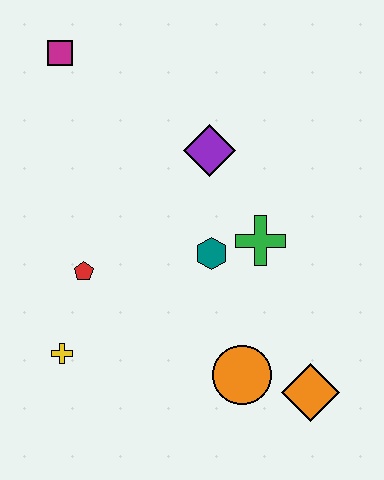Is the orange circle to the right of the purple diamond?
Yes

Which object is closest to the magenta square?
The purple diamond is closest to the magenta square.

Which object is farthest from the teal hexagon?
The magenta square is farthest from the teal hexagon.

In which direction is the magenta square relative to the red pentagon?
The magenta square is above the red pentagon.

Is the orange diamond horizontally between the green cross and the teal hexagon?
No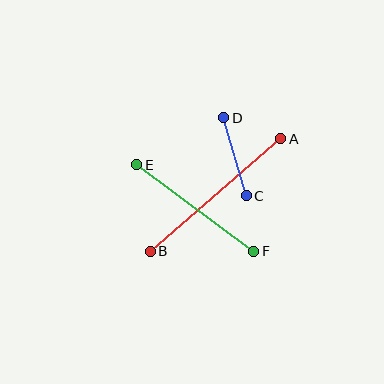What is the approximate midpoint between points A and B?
The midpoint is at approximately (215, 195) pixels.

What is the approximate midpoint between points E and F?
The midpoint is at approximately (195, 208) pixels.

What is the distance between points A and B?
The distance is approximately 172 pixels.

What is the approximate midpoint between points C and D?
The midpoint is at approximately (235, 157) pixels.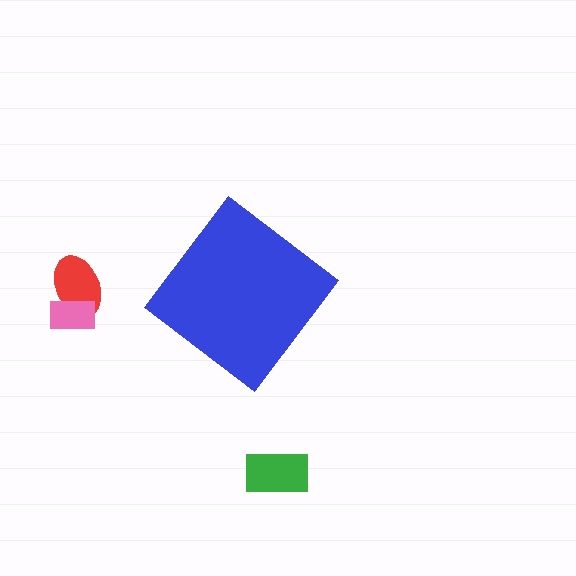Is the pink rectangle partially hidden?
No, the pink rectangle is fully visible.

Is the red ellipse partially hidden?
No, the red ellipse is fully visible.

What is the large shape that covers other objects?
A blue diamond.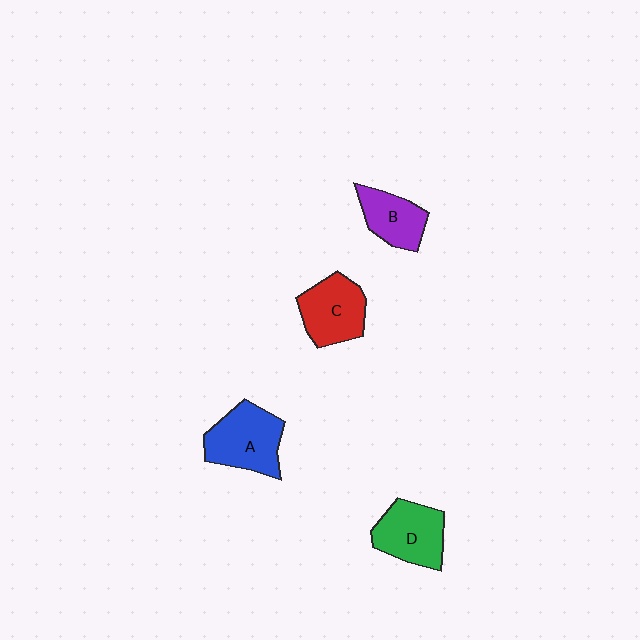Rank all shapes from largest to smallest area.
From largest to smallest: A (blue), C (red), D (green), B (purple).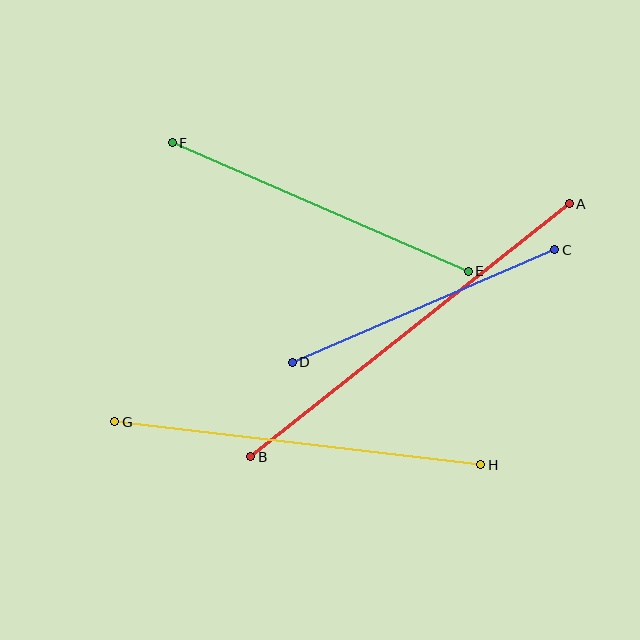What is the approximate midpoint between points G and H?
The midpoint is at approximately (298, 443) pixels.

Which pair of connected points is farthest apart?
Points A and B are farthest apart.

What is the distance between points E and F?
The distance is approximately 323 pixels.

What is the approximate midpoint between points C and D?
The midpoint is at approximately (424, 306) pixels.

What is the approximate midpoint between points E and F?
The midpoint is at approximately (320, 207) pixels.